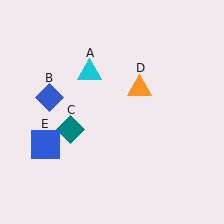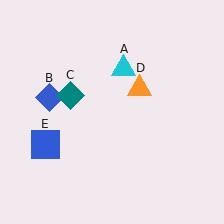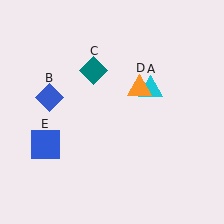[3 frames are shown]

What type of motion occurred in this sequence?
The cyan triangle (object A), teal diamond (object C) rotated clockwise around the center of the scene.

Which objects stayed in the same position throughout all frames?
Blue diamond (object B) and orange triangle (object D) and blue square (object E) remained stationary.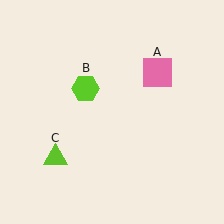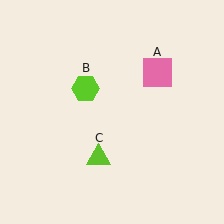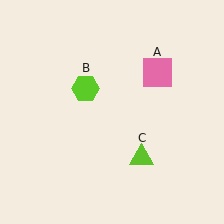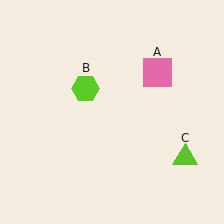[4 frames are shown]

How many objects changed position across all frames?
1 object changed position: lime triangle (object C).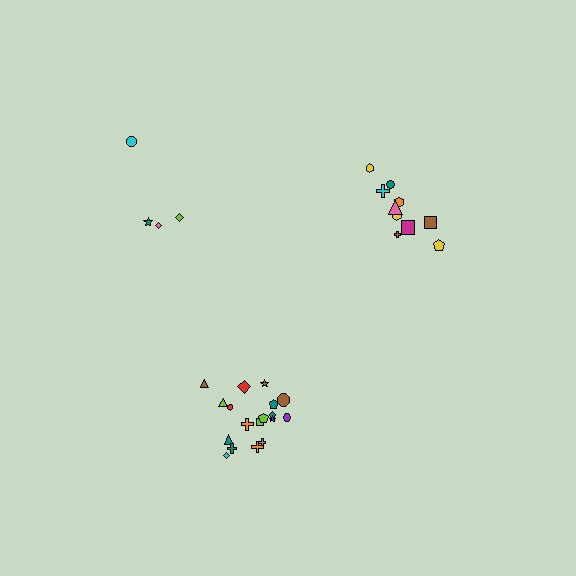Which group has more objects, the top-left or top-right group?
The top-right group.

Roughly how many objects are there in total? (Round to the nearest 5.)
Roughly 30 objects in total.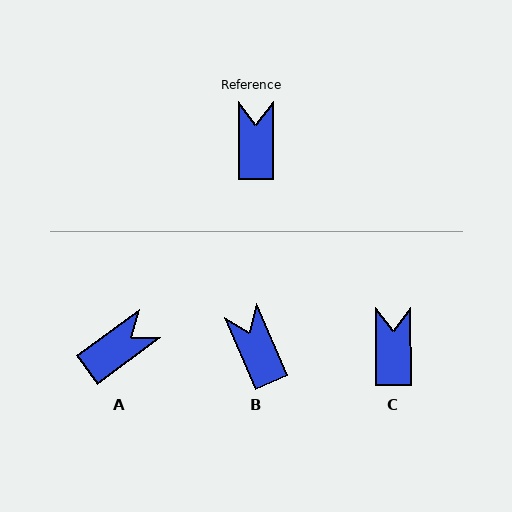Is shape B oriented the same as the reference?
No, it is off by about 23 degrees.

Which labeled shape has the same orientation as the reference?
C.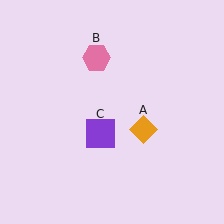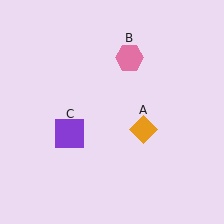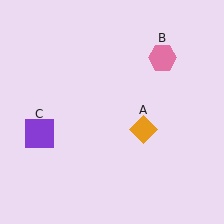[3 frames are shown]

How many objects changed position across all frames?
2 objects changed position: pink hexagon (object B), purple square (object C).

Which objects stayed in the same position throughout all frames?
Orange diamond (object A) remained stationary.